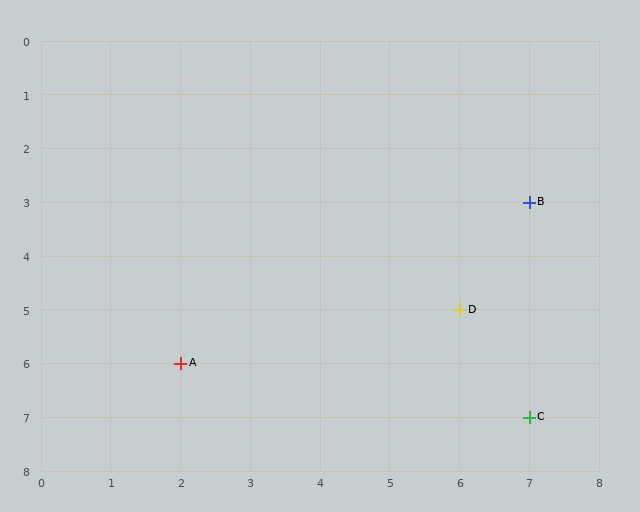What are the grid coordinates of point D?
Point D is at grid coordinates (6, 5).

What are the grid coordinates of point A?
Point A is at grid coordinates (2, 6).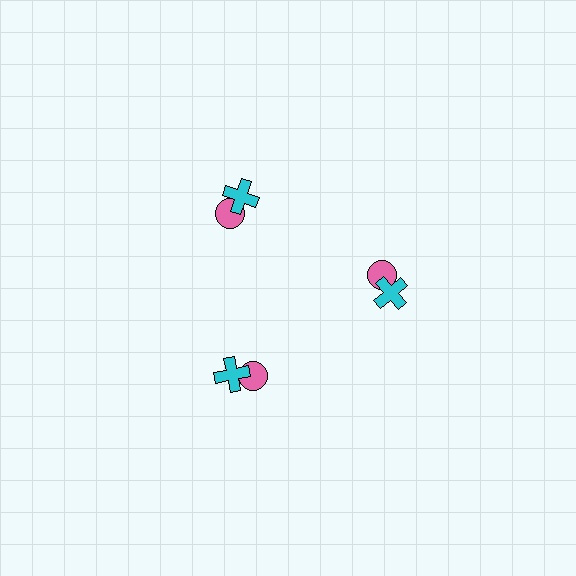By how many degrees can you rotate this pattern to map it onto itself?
The pattern maps onto itself every 120 degrees of rotation.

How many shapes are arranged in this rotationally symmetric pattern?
There are 6 shapes, arranged in 3 groups of 2.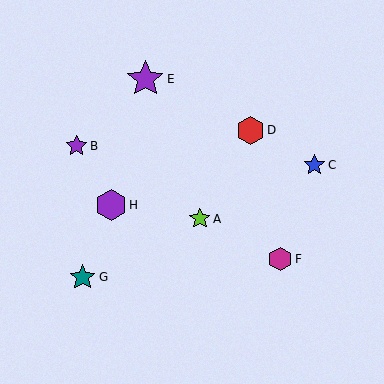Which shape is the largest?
The purple star (labeled E) is the largest.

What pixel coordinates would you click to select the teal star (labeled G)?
Click at (83, 277) to select the teal star G.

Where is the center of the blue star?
The center of the blue star is at (314, 165).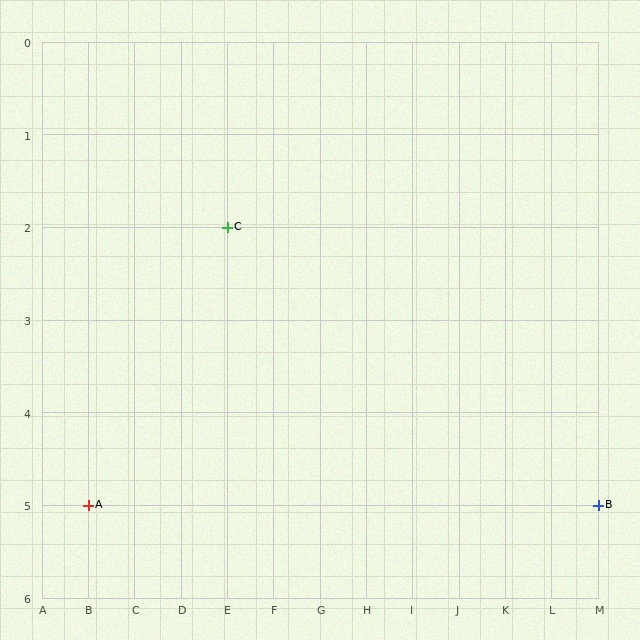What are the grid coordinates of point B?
Point B is at grid coordinates (M, 5).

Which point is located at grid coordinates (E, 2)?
Point C is at (E, 2).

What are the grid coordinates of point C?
Point C is at grid coordinates (E, 2).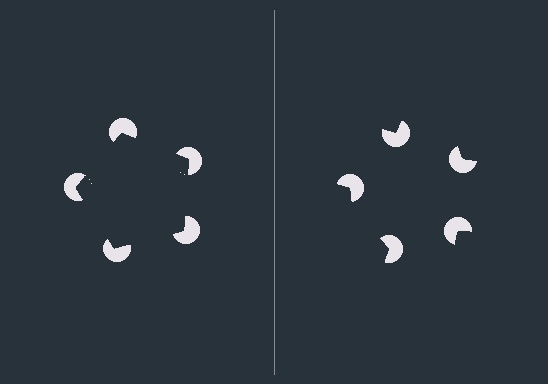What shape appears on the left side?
An illusory pentagon.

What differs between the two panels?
The pac-man discs are positioned identically on both sides; only the wedge orientations differ. On the left they align to a pentagon; on the right they are misaligned.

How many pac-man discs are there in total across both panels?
10 — 5 on each side.